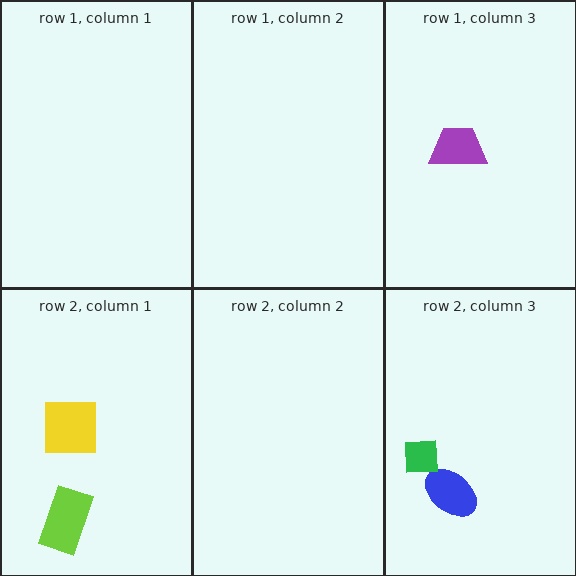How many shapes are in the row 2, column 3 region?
2.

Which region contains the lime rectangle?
The row 2, column 1 region.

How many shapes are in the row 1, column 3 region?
1.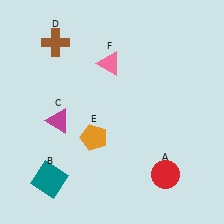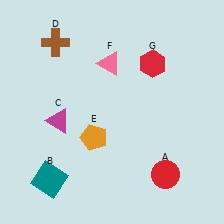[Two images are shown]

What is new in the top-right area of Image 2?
A red hexagon (G) was added in the top-right area of Image 2.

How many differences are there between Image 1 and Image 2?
There is 1 difference between the two images.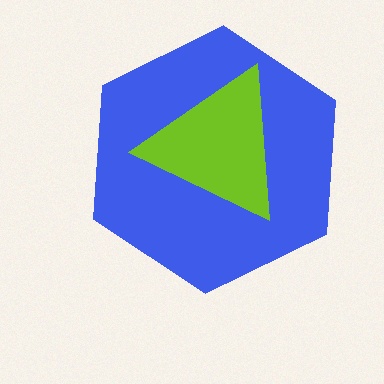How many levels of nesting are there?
2.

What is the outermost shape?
The blue hexagon.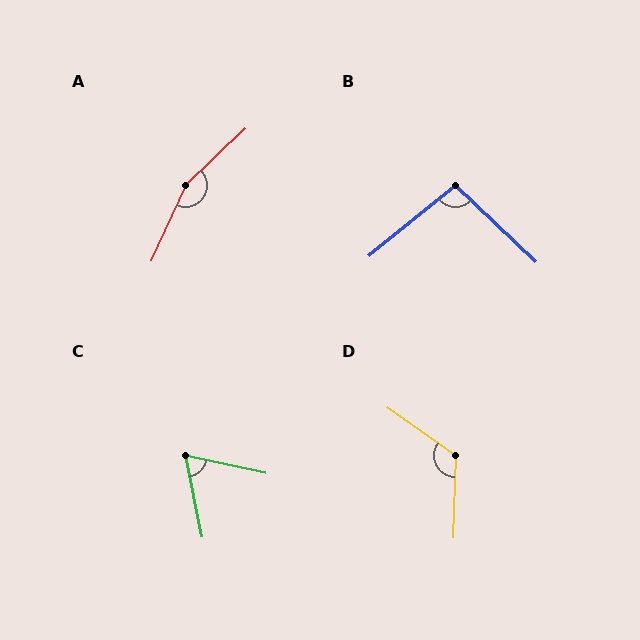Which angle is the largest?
A, at approximately 158 degrees.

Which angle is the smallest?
C, at approximately 67 degrees.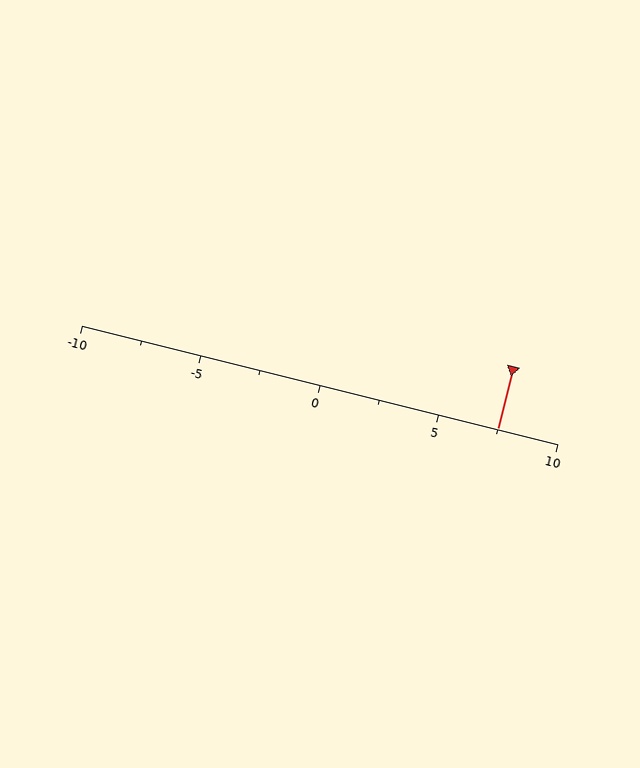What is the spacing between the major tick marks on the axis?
The major ticks are spaced 5 apart.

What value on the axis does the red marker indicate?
The marker indicates approximately 7.5.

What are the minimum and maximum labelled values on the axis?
The axis runs from -10 to 10.